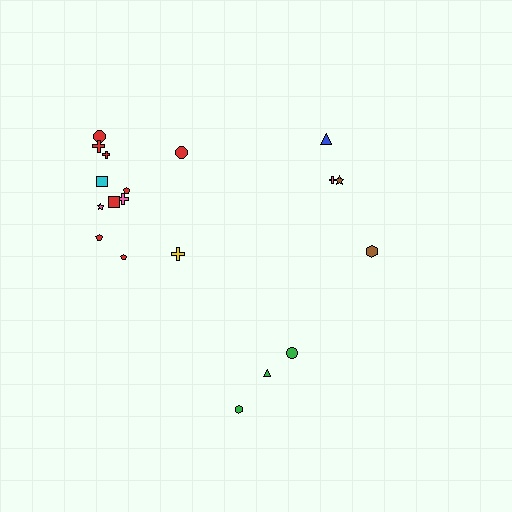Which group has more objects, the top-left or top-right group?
The top-left group.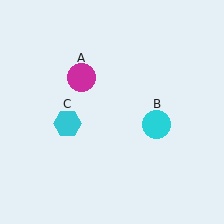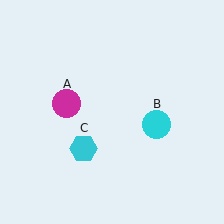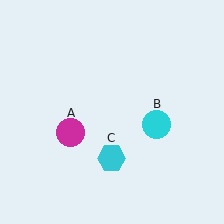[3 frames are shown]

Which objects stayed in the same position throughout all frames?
Cyan circle (object B) remained stationary.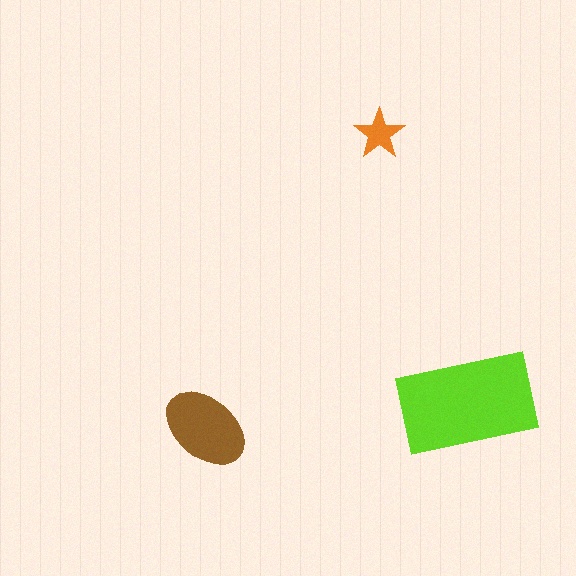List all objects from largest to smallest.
The lime rectangle, the brown ellipse, the orange star.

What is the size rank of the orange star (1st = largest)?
3rd.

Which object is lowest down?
The brown ellipse is bottommost.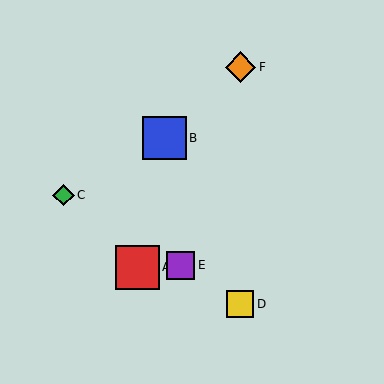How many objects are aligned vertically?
2 objects (D, F) are aligned vertically.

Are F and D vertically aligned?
Yes, both are at x≈240.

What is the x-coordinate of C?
Object C is at x≈64.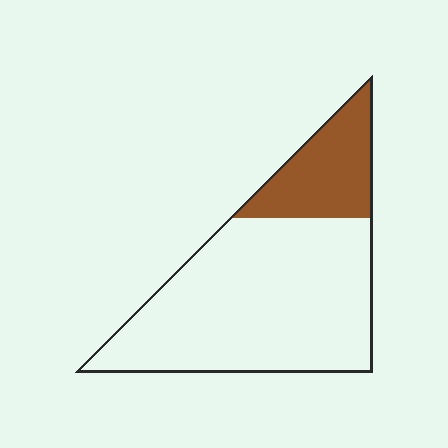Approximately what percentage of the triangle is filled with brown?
Approximately 25%.